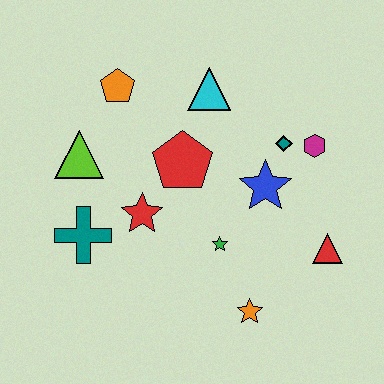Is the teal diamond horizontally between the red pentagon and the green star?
No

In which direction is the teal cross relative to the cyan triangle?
The teal cross is below the cyan triangle.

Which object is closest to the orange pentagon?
The lime triangle is closest to the orange pentagon.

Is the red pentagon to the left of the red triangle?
Yes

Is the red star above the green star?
Yes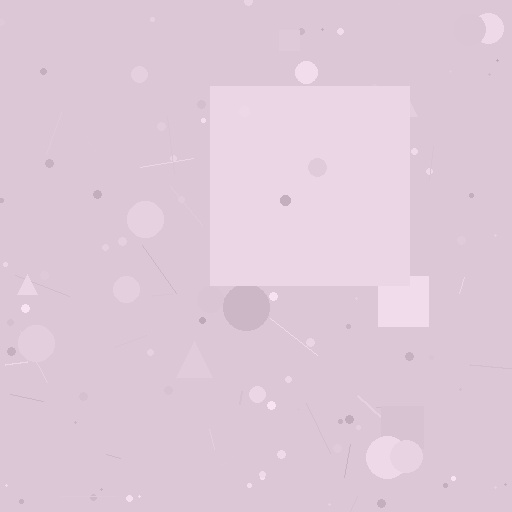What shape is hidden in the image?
A square is hidden in the image.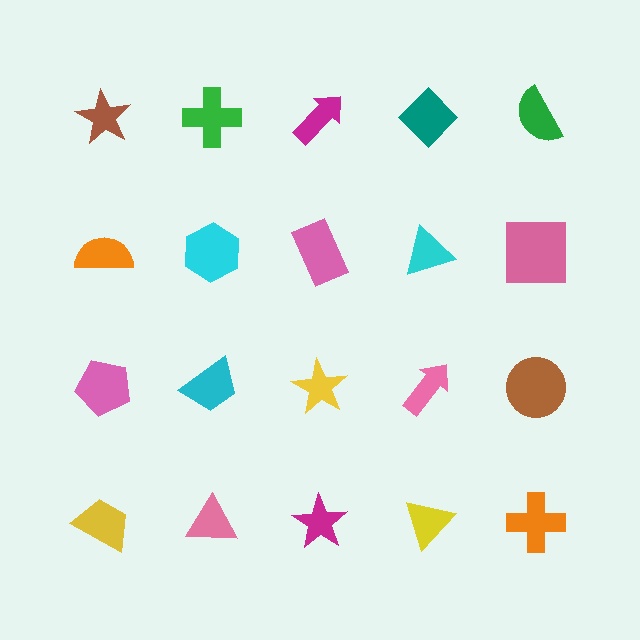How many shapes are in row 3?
5 shapes.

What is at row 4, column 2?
A pink triangle.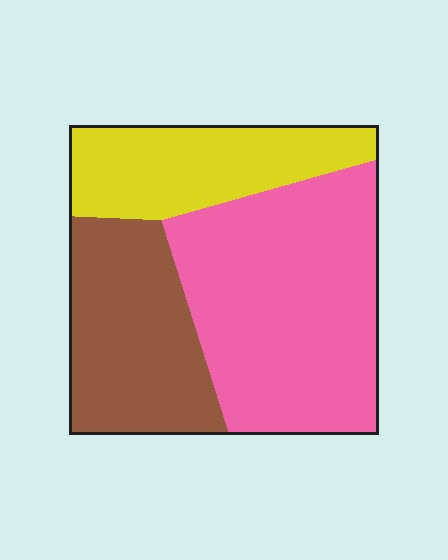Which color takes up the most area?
Pink, at roughly 50%.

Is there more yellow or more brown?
Brown.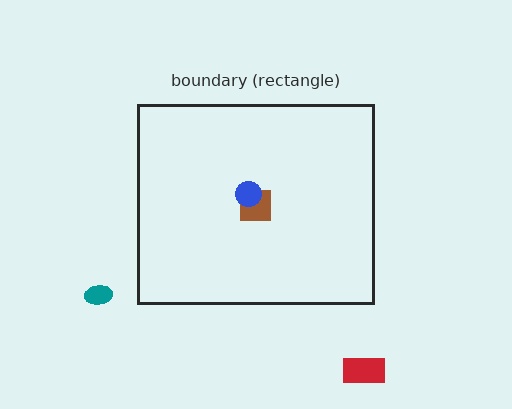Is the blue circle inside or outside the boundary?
Inside.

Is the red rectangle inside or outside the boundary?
Outside.